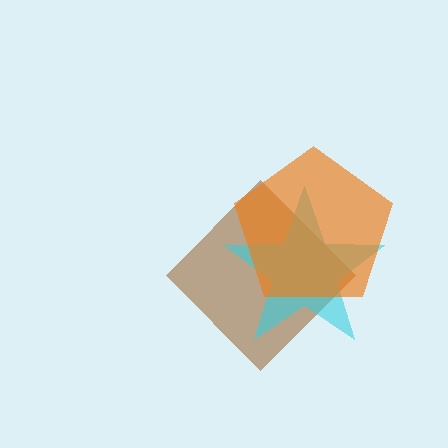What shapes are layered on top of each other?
The layered shapes are: a brown diamond, a cyan star, an orange pentagon.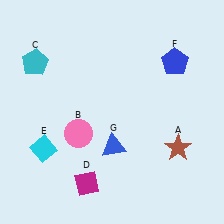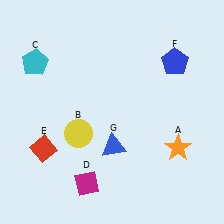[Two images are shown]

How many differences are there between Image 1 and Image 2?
There are 3 differences between the two images.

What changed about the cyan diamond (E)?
In Image 1, E is cyan. In Image 2, it changed to red.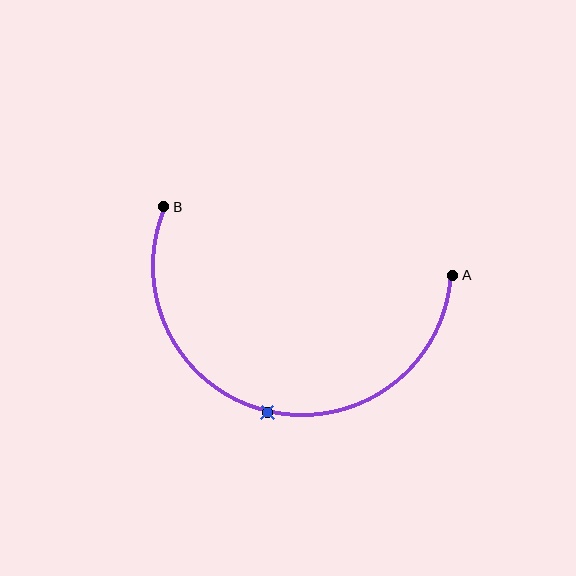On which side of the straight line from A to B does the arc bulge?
The arc bulges below the straight line connecting A and B.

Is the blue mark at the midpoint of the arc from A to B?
Yes. The blue mark lies on the arc at equal arc-length from both A and B — it is the arc midpoint.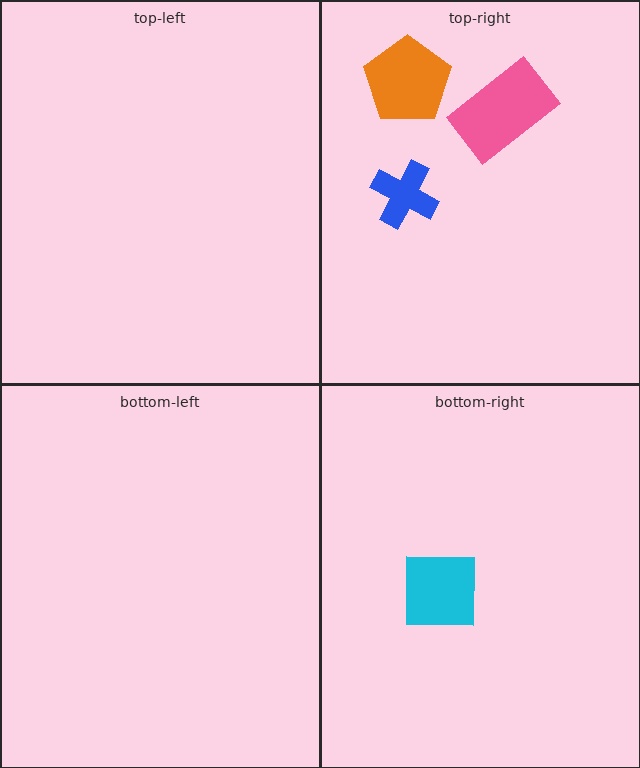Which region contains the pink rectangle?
The top-right region.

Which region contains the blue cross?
The top-right region.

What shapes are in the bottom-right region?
The cyan square.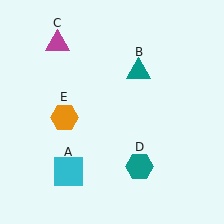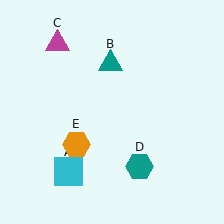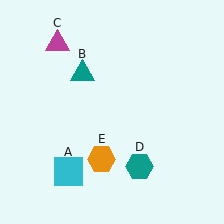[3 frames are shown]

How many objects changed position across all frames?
2 objects changed position: teal triangle (object B), orange hexagon (object E).